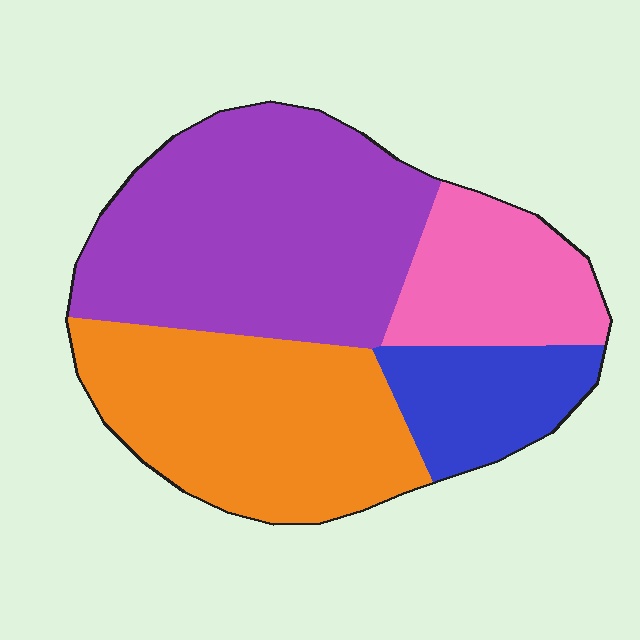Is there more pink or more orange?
Orange.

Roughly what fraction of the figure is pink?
Pink covers about 15% of the figure.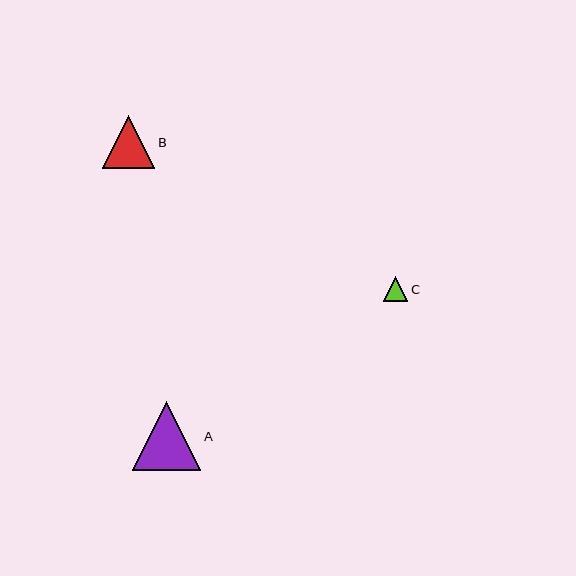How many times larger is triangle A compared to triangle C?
Triangle A is approximately 2.8 times the size of triangle C.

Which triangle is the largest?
Triangle A is the largest with a size of approximately 69 pixels.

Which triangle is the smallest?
Triangle C is the smallest with a size of approximately 25 pixels.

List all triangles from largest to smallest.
From largest to smallest: A, B, C.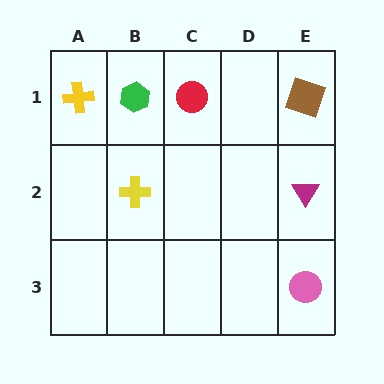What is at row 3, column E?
A pink circle.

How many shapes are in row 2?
2 shapes.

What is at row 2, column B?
A yellow cross.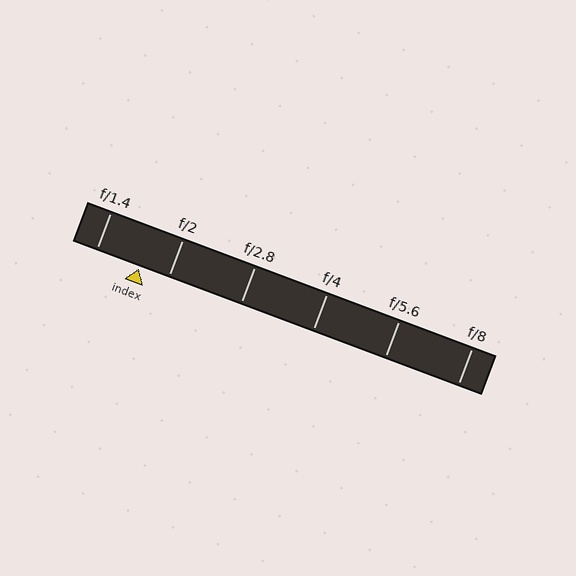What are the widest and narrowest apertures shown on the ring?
The widest aperture shown is f/1.4 and the narrowest is f/8.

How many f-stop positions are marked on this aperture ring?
There are 6 f-stop positions marked.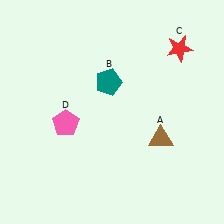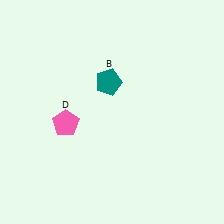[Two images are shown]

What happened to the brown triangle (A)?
The brown triangle (A) was removed in Image 2. It was in the bottom-right area of Image 1.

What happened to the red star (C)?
The red star (C) was removed in Image 2. It was in the top-right area of Image 1.